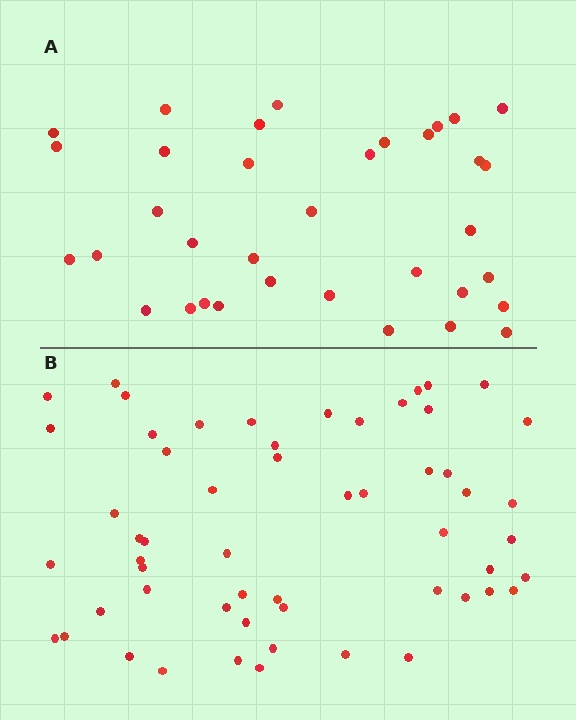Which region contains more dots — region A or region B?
Region B (the bottom region) has more dots.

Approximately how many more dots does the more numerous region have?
Region B has approximately 20 more dots than region A.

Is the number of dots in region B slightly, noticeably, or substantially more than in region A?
Region B has substantially more. The ratio is roughly 1.6 to 1.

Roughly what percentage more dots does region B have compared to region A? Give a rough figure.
About 60% more.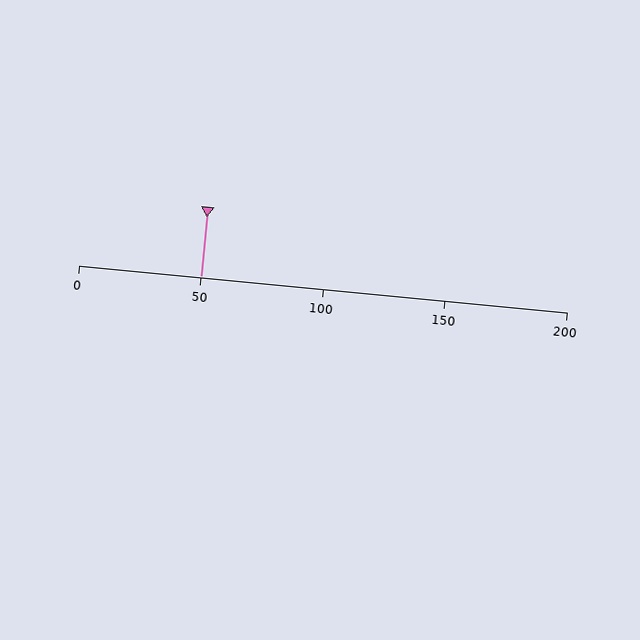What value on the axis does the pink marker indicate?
The marker indicates approximately 50.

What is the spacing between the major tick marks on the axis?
The major ticks are spaced 50 apart.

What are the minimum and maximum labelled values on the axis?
The axis runs from 0 to 200.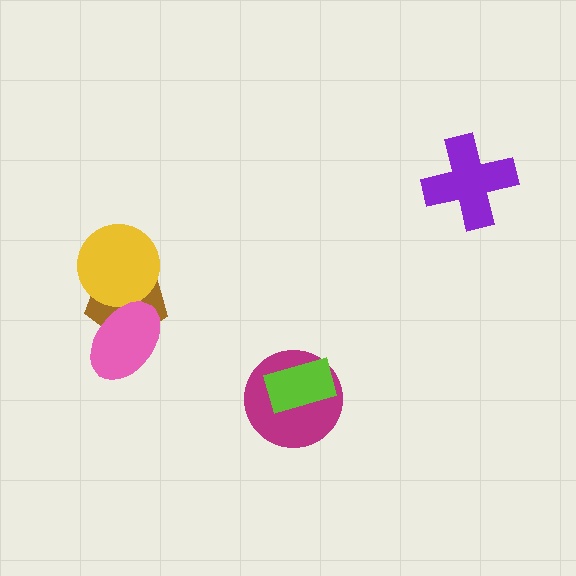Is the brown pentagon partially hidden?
Yes, it is partially covered by another shape.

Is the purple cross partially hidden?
No, no other shape covers it.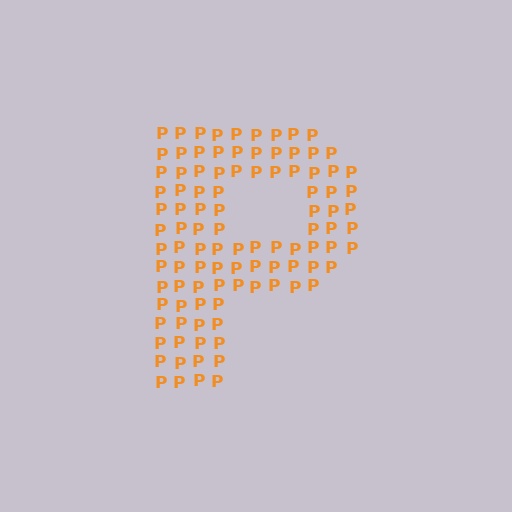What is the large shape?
The large shape is the letter P.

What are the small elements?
The small elements are letter P's.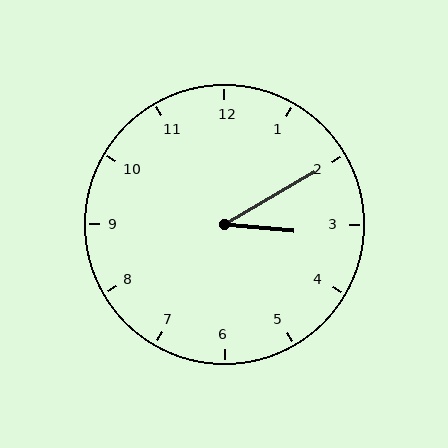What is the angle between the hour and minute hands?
Approximately 35 degrees.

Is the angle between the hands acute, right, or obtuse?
It is acute.